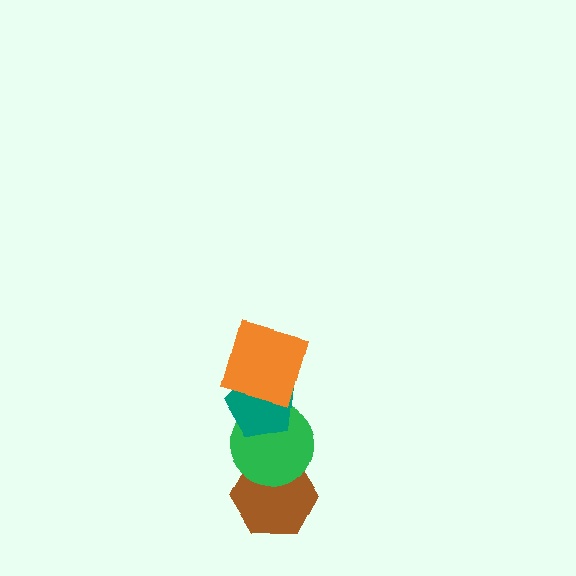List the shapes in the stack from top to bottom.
From top to bottom: the orange square, the teal pentagon, the green circle, the brown hexagon.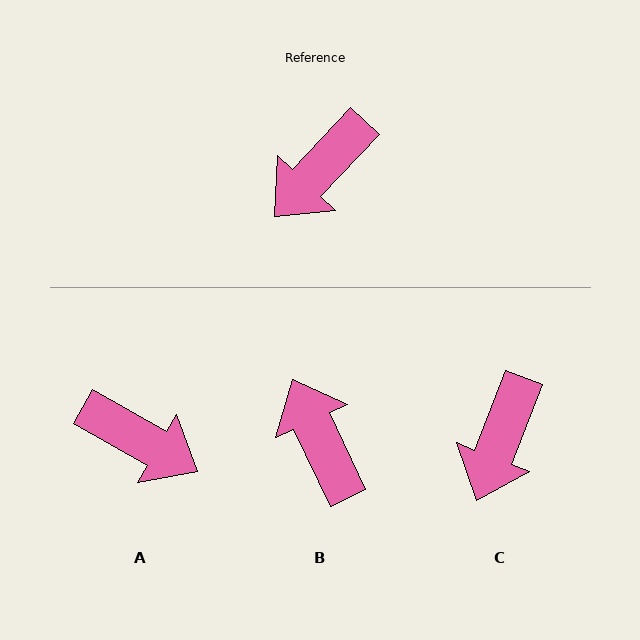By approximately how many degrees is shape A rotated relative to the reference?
Approximately 104 degrees counter-clockwise.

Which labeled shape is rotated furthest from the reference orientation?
B, about 111 degrees away.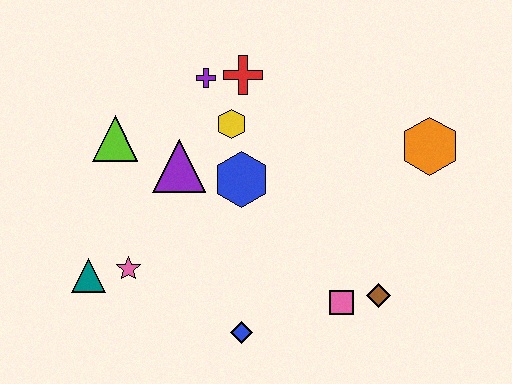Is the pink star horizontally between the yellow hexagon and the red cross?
No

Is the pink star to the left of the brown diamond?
Yes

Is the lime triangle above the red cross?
No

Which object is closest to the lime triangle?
The purple triangle is closest to the lime triangle.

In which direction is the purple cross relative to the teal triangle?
The purple cross is above the teal triangle.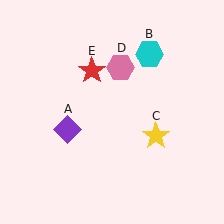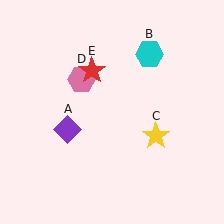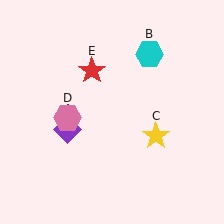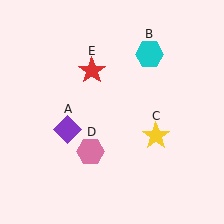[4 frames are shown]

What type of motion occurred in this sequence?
The pink hexagon (object D) rotated counterclockwise around the center of the scene.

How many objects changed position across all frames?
1 object changed position: pink hexagon (object D).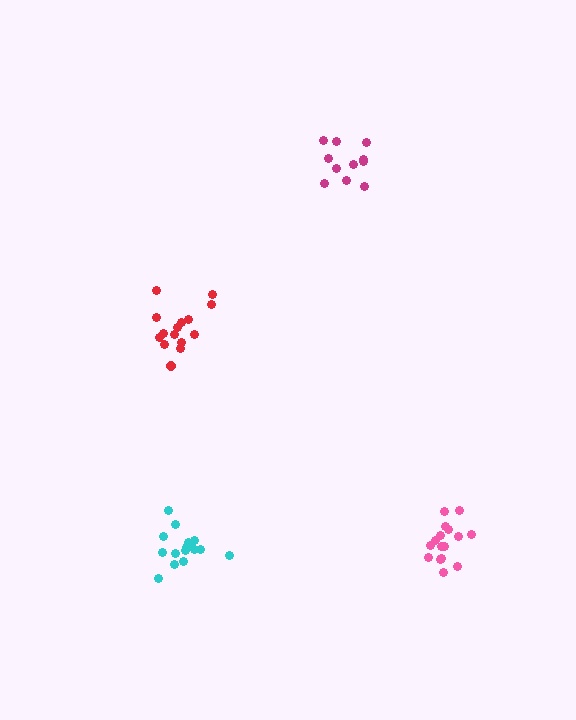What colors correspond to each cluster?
The clusters are colored: pink, cyan, red, magenta.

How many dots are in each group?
Group 1: 16 dots, Group 2: 16 dots, Group 3: 15 dots, Group 4: 11 dots (58 total).